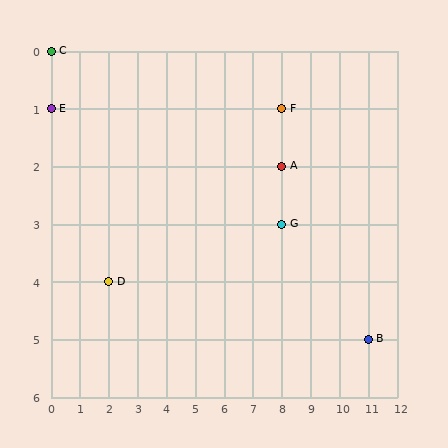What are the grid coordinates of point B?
Point B is at grid coordinates (11, 5).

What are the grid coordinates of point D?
Point D is at grid coordinates (2, 4).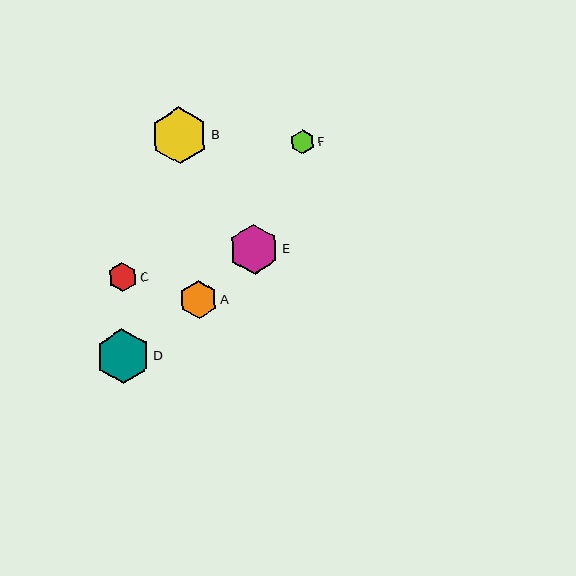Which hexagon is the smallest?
Hexagon F is the smallest with a size of approximately 24 pixels.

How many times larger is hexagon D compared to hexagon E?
Hexagon D is approximately 1.1 times the size of hexagon E.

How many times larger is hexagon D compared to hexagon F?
Hexagon D is approximately 2.3 times the size of hexagon F.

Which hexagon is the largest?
Hexagon B is the largest with a size of approximately 57 pixels.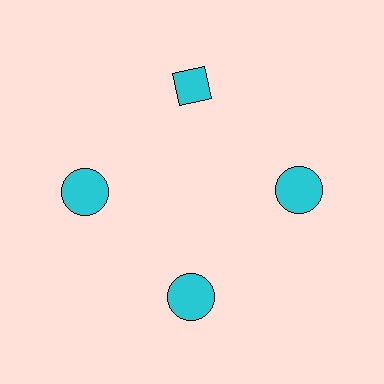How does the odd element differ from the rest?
It has a different shape: diamond instead of circle.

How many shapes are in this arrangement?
There are 4 shapes arranged in a ring pattern.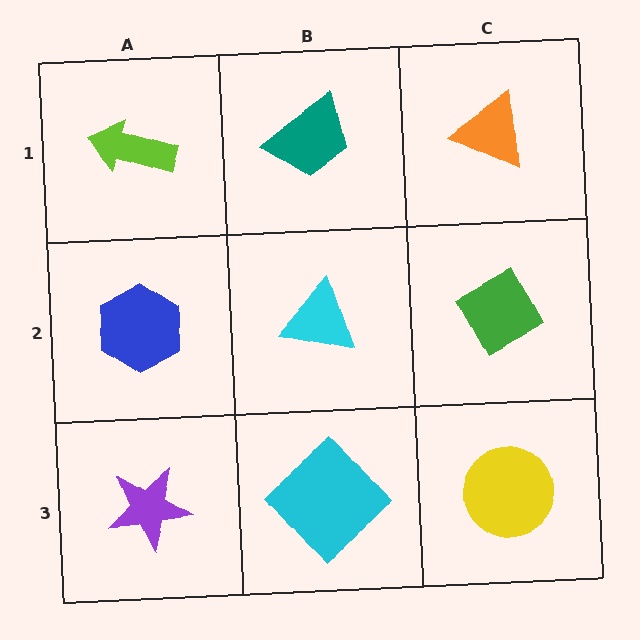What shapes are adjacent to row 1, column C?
A green diamond (row 2, column C), a teal trapezoid (row 1, column B).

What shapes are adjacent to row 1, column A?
A blue hexagon (row 2, column A), a teal trapezoid (row 1, column B).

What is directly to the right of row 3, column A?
A cyan diamond.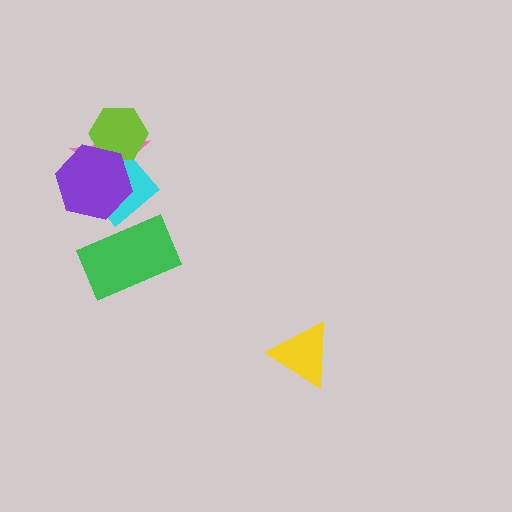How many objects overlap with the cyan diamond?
3 objects overlap with the cyan diamond.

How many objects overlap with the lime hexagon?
3 objects overlap with the lime hexagon.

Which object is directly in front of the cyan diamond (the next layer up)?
The lime hexagon is directly in front of the cyan diamond.